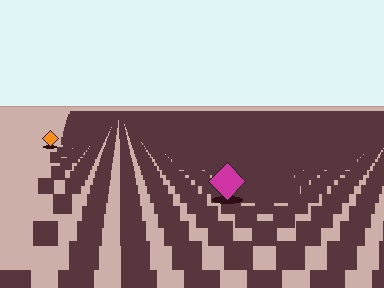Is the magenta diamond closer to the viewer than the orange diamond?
Yes. The magenta diamond is closer — you can tell from the texture gradient: the ground texture is coarser near it.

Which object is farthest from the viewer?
The orange diamond is farthest from the viewer. It appears smaller and the ground texture around it is denser.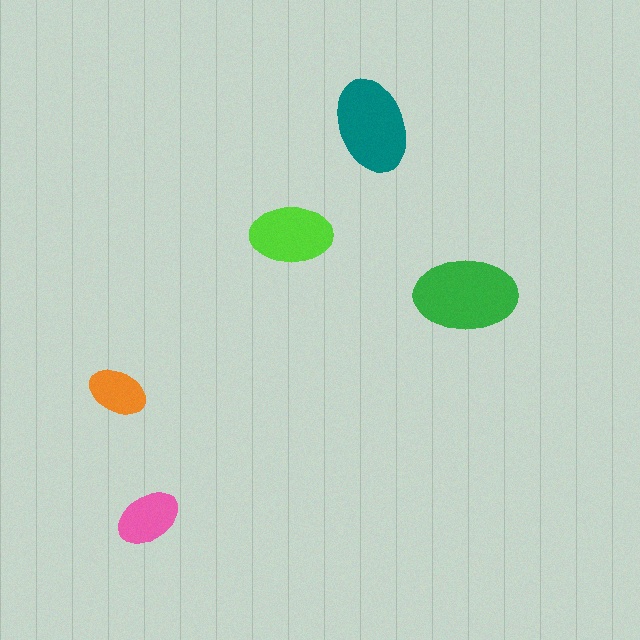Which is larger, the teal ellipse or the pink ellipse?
The teal one.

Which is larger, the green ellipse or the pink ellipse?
The green one.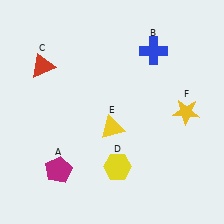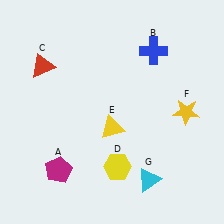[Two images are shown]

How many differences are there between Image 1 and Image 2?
There is 1 difference between the two images.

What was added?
A cyan triangle (G) was added in Image 2.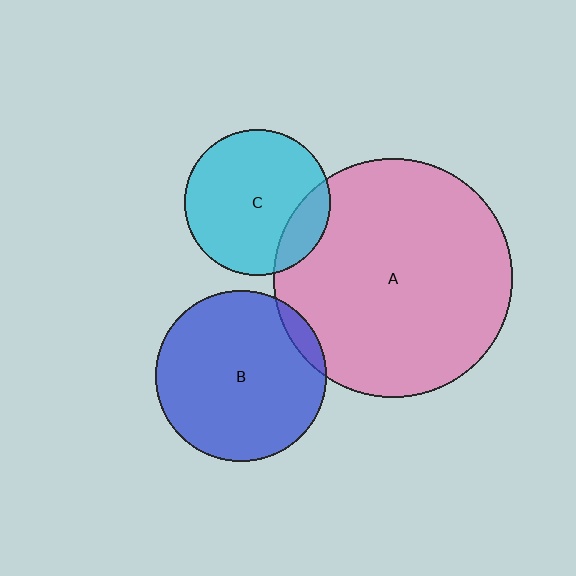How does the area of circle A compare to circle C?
Approximately 2.7 times.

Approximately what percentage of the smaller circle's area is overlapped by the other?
Approximately 15%.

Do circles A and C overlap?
Yes.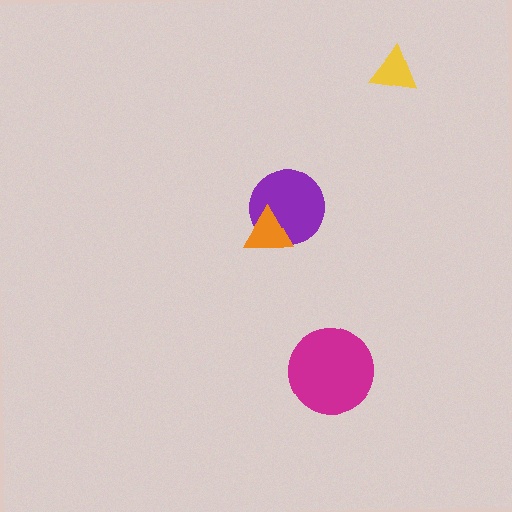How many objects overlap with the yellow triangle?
0 objects overlap with the yellow triangle.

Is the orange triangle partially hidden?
No, no other shape covers it.